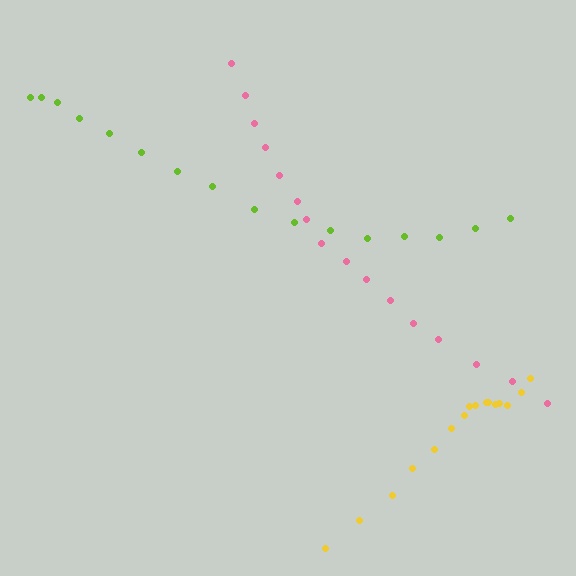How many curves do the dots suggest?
There are 3 distinct paths.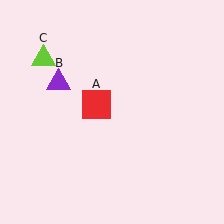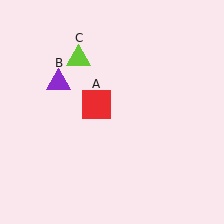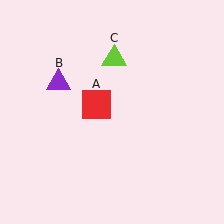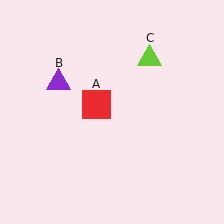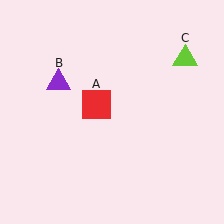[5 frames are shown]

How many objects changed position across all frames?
1 object changed position: lime triangle (object C).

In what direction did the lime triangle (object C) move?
The lime triangle (object C) moved right.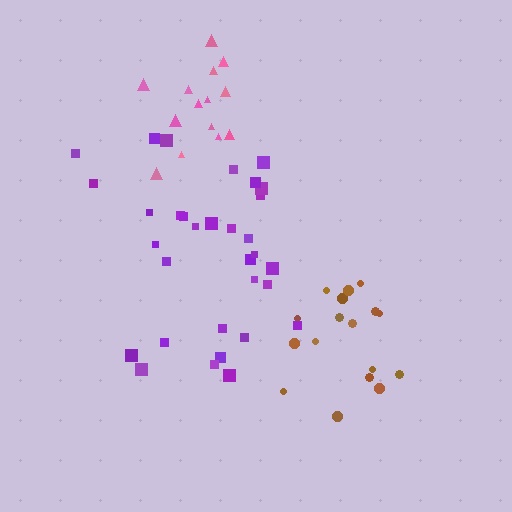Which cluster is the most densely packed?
Brown.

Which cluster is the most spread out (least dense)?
Purple.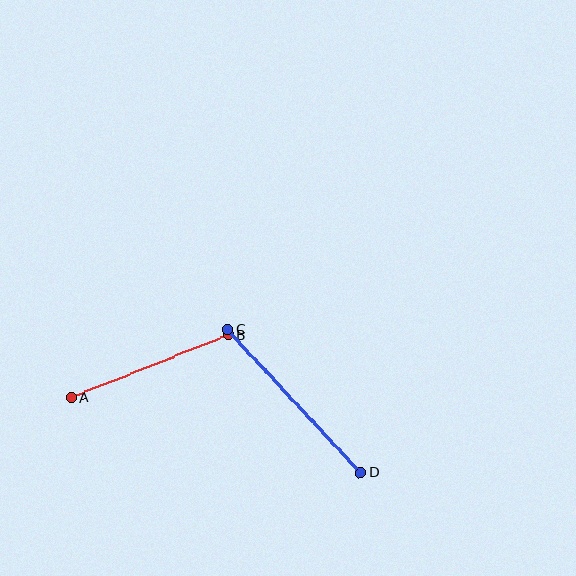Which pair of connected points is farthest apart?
Points C and D are farthest apart.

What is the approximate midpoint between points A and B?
The midpoint is at approximately (150, 366) pixels.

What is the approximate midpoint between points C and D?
The midpoint is at approximately (294, 401) pixels.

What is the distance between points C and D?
The distance is approximately 195 pixels.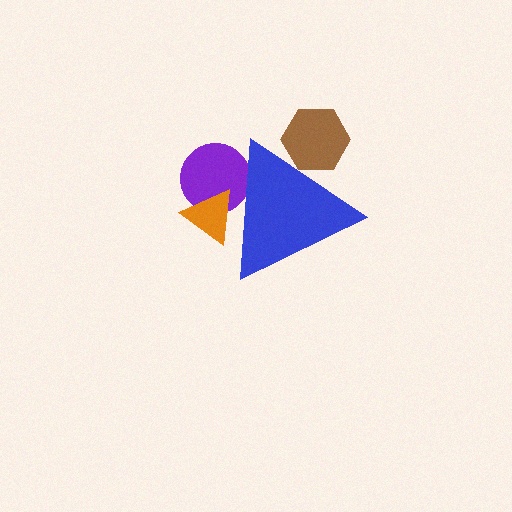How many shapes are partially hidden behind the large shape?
3 shapes are partially hidden.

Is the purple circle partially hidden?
Yes, the purple circle is partially hidden behind the blue triangle.